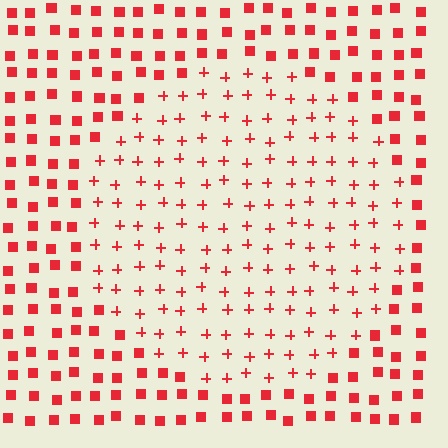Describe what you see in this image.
The image is filled with small red elements arranged in a uniform grid. A circle-shaped region contains plus signs, while the surrounding area contains squares. The boundary is defined purely by the change in element shape.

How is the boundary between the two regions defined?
The boundary is defined by a change in element shape: plus signs inside vs. squares outside. All elements share the same color and spacing.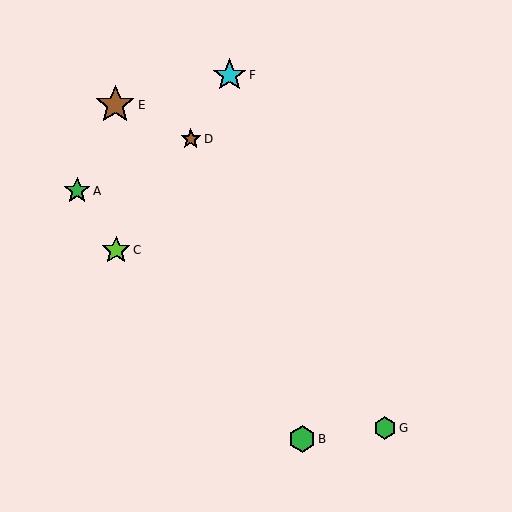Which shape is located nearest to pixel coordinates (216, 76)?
The cyan star (labeled F) at (230, 75) is nearest to that location.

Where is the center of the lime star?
The center of the lime star is at (116, 250).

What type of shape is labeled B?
Shape B is a green hexagon.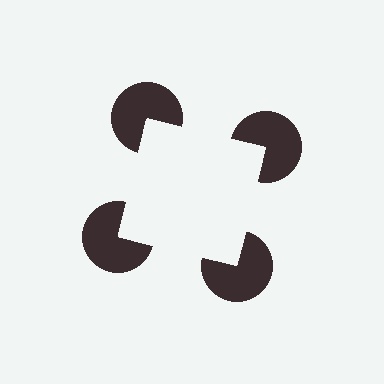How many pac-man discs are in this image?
There are 4 — one at each vertex of the illusory square.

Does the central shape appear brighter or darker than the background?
It typically appears slightly brighter than the background, even though no actual brightness change is drawn.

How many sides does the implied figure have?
4 sides.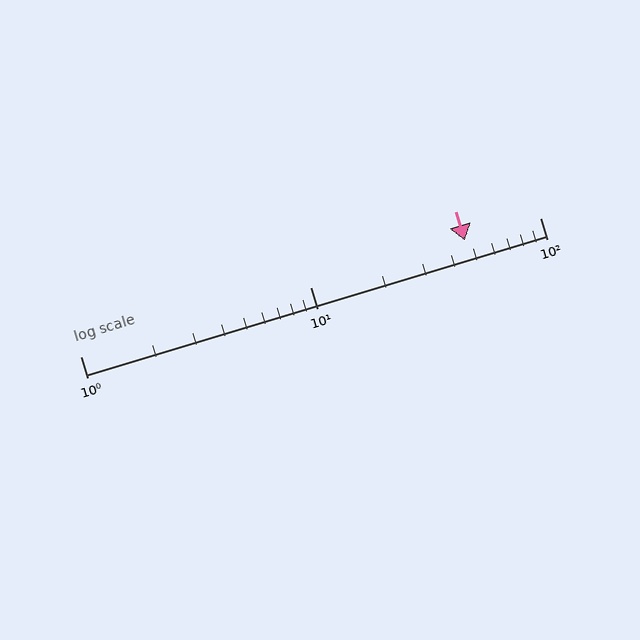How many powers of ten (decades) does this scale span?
The scale spans 2 decades, from 1 to 100.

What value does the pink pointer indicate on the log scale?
The pointer indicates approximately 47.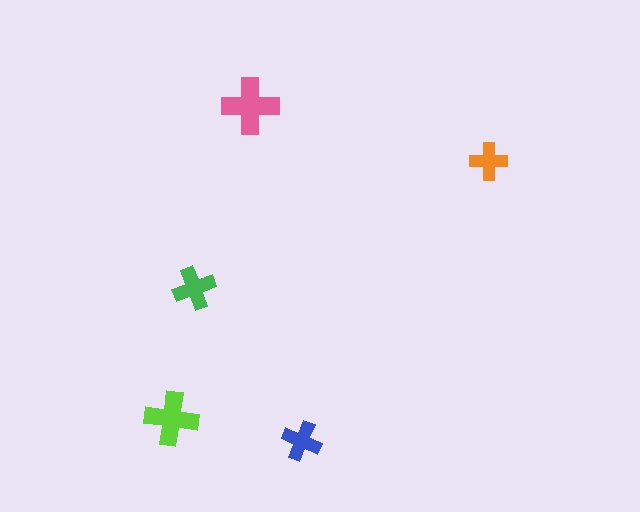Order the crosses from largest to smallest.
the pink one, the lime one, the green one, the blue one, the orange one.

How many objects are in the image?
There are 5 objects in the image.